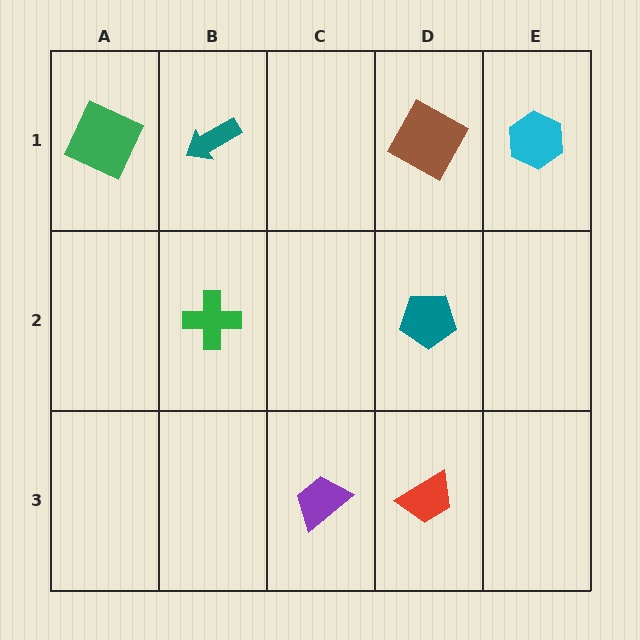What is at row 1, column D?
A brown square.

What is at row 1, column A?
A green square.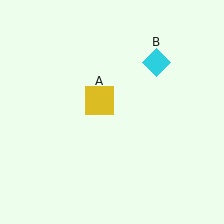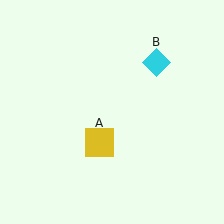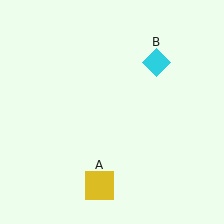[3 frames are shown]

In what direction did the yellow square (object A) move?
The yellow square (object A) moved down.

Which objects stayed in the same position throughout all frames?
Cyan diamond (object B) remained stationary.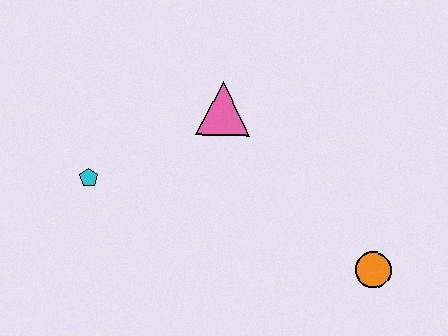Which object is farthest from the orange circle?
The cyan pentagon is farthest from the orange circle.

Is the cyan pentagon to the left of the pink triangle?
Yes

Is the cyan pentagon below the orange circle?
No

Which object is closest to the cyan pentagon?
The pink triangle is closest to the cyan pentagon.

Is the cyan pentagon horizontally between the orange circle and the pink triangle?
No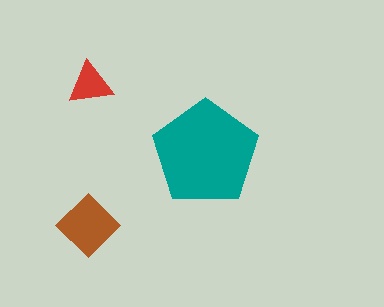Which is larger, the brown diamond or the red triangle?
The brown diamond.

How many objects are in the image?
There are 3 objects in the image.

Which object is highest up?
The red triangle is topmost.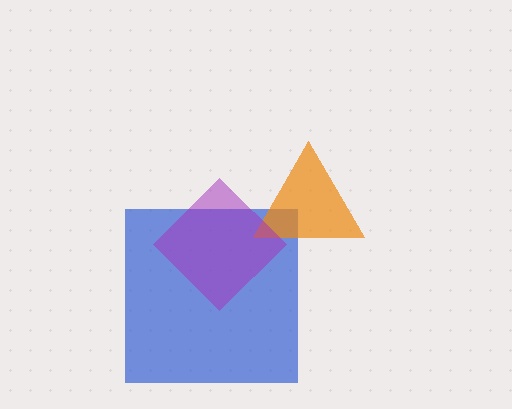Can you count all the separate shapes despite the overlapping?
Yes, there are 3 separate shapes.